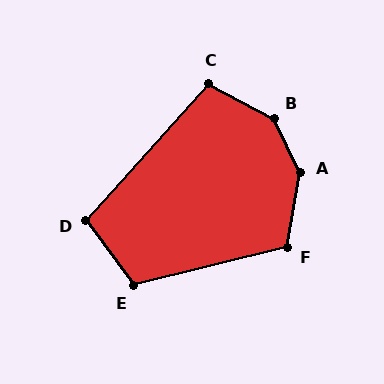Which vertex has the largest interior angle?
B, at approximately 144 degrees.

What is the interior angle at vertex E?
Approximately 113 degrees (obtuse).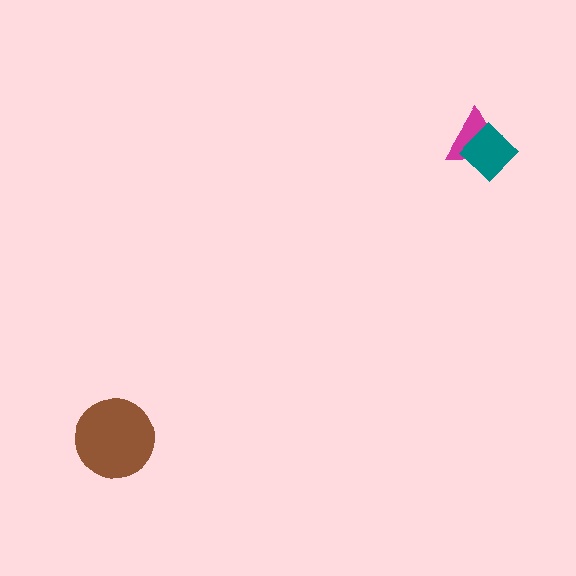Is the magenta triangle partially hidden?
Yes, it is partially covered by another shape.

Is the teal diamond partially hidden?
No, no other shape covers it.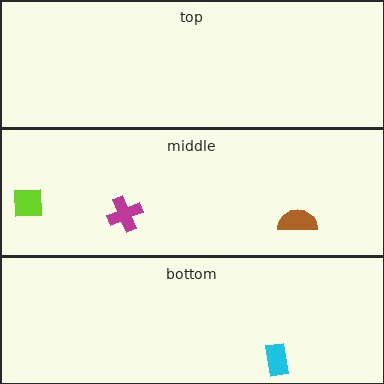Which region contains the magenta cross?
The middle region.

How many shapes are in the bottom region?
1.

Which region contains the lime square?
The middle region.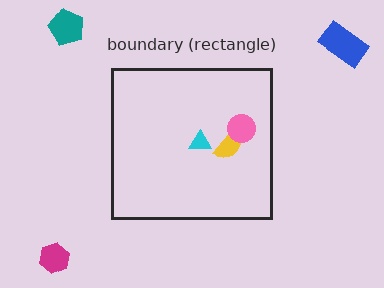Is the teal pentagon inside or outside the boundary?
Outside.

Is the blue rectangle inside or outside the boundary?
Outside.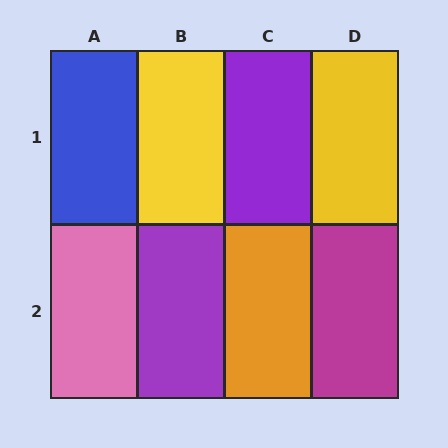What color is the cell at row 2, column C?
Orange.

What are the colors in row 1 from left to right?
Blue, yellow, purple, yellow.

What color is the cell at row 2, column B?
Purple.